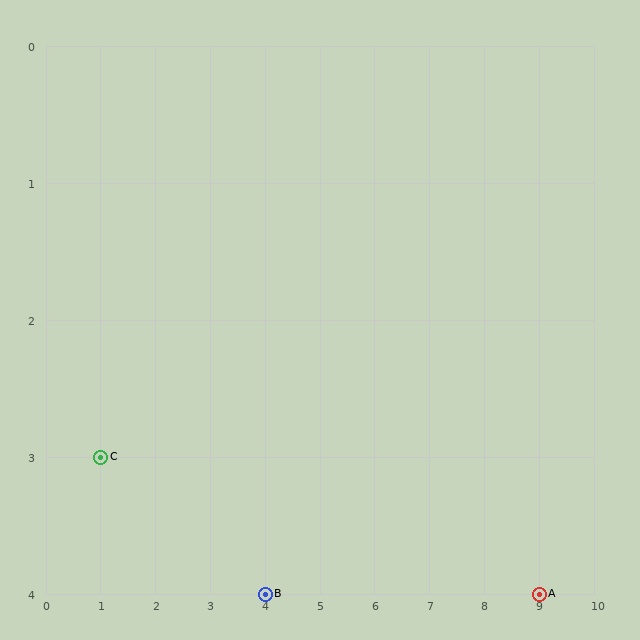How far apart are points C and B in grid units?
Points C and B are 3 columns and 1 row apart (about 3.2 grid units diagonally).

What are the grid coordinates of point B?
Point B is at grid coordinates (4, 4).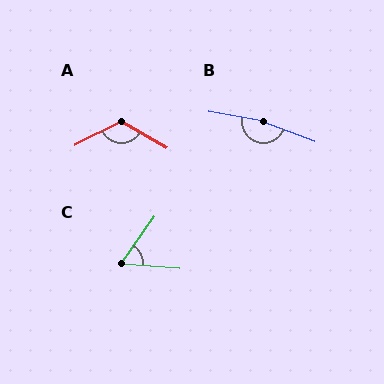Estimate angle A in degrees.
Approximately 123 degrees.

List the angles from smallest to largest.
C (60°), A (123°), B (169°).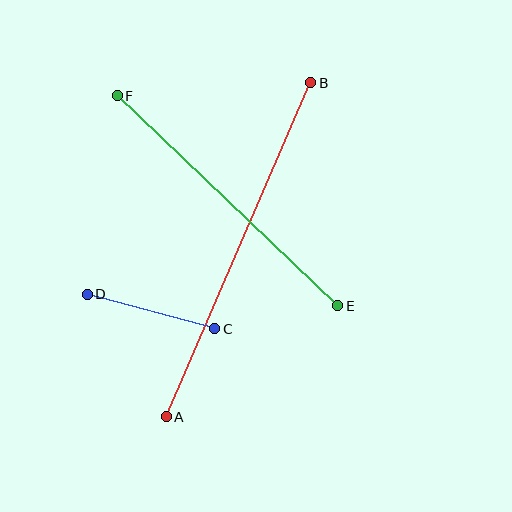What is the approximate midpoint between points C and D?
The midpoint is at approximately (151, 311) pixels.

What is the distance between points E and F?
The distance is approximately 304 pixels.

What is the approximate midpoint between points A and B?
The midpoint is at approximately (238, 250) pixels.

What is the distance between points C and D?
The distance is approximately 132 pixels.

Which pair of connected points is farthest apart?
Points A and B are farthest apart.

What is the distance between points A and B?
The distance is approximately 364 pixels.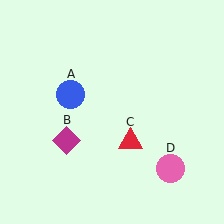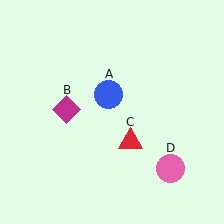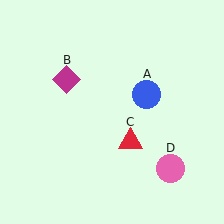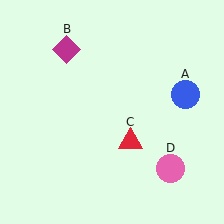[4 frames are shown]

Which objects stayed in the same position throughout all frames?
Red triangle (object C) and pink circle (object D) remained stationary.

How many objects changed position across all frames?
2 objects changed position: blue circle (object A), magenta diamond (object B).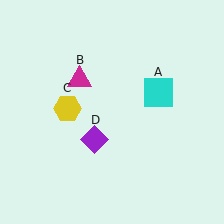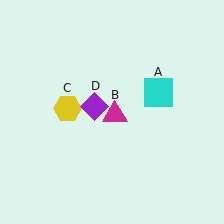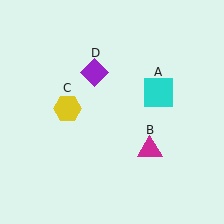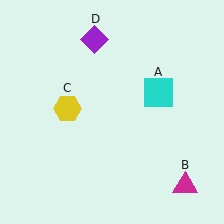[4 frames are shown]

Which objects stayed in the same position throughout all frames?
Cyan square (object A) and yellow hexagon (object C) remained stationary.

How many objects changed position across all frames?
2 objects changed position: magenta triangle (object B), purple diamond (object D).